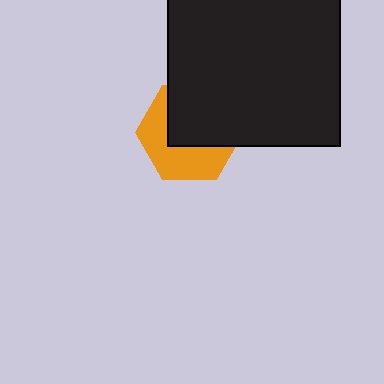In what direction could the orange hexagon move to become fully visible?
The orange hexagon could move toward the lower-left. That would shift it out from behind the black square entirely.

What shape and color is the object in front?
The object in front is a black square.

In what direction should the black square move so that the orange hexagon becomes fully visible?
The black square should move toward the upper-right. That is the shortest direction to clear the overlap and leave the orange hexagon fully visible.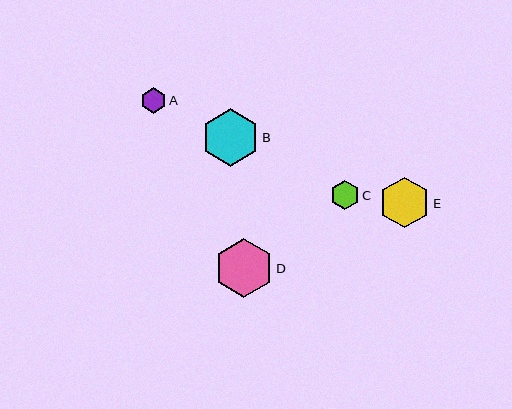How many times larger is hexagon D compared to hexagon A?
Hexagon D is approximately 2.3 times the size of hexagon A.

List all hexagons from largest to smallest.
From largest to smallest: D, B, E, C, A.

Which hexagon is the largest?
Hexagon D is the largest with a size of approximately 59 pixels.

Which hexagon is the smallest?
Hexagon A is the smallest with a size of approximately 25 pixels.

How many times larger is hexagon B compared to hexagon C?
Hexagon B is approximately 2.0 times the size of hexagon C.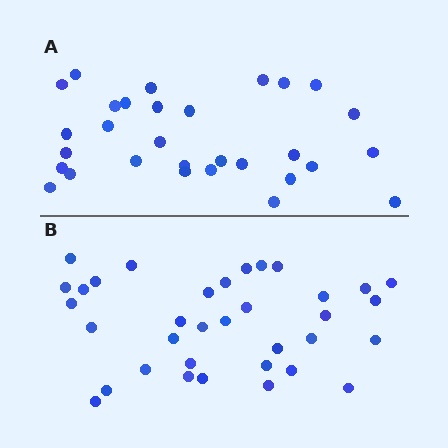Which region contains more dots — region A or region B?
Region B (the bottom region) has more dots.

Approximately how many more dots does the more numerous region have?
Region B has about 5 more dots than region A.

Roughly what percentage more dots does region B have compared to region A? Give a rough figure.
About 15% more.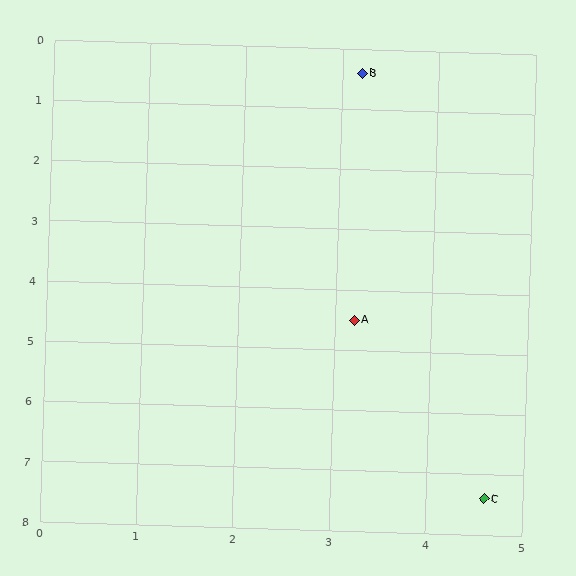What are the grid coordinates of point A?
Point A is at approximately (3.2, 4.5).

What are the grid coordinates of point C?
Point C is at approximately (4.6, 7.4).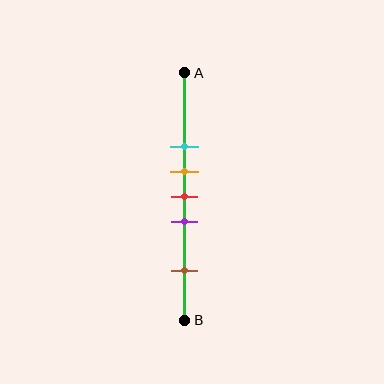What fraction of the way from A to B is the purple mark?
The purple mark is approximately 60% (0.6) of the way from A to B.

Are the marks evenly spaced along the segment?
No, the marks are not evenly spaced.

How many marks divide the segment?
There are 5 marks dividing the segment.